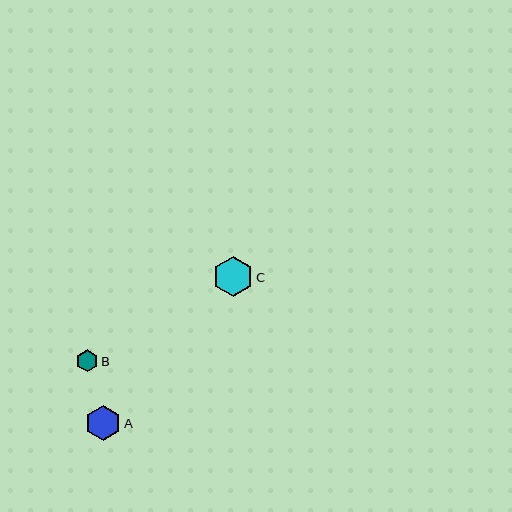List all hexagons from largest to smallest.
From largest to smallest: C, A, B.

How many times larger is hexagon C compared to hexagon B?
Hexagon C is approximately 1.9 times the size of hexagon B.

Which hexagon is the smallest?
Hexagon B is the smallest with a size of approximately 22 pixels.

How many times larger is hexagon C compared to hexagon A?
Hexagon C is approximately 1.1 times the size of hexagon A.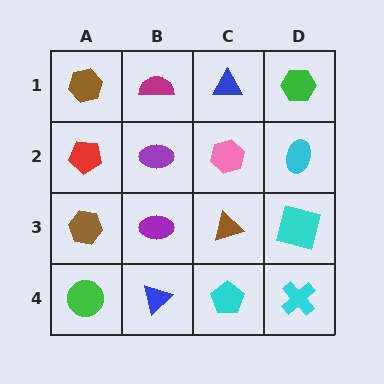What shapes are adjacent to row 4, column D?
A cyan square (row 3, column D), a cyan pentagon (row 4, column C).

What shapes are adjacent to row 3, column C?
A pink hexagon (row 2, column C), a cyan pentagon (row 4, column C), a purple ellipse (row 3, column B), a cyan square (row 3, column D).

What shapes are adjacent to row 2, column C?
A blue triangle (row 1, column C), a brown triangle (row 3, column C), a purple ellipse (row 2, column B), a cyan ellipse (row 2, column D).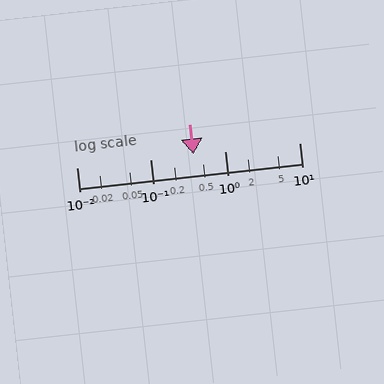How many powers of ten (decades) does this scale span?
The scale spans 3 decades, from 0.01 to 10.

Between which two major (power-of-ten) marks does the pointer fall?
The pointer is between 0.1 and 1.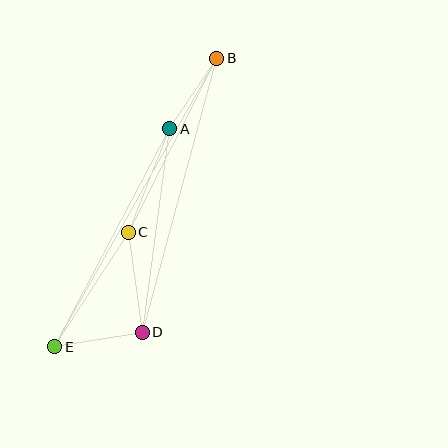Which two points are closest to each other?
Points A and B are closest to each other.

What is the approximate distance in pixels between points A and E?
The distance between A and E is approximately 247 pixels.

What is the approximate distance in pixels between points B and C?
The distance between B and C is approximately 195 pixels.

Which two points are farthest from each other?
Points B and E are farthest from each other.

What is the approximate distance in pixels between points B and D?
The distance between B and D is approximately 284 pixels.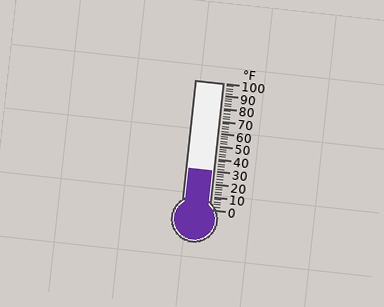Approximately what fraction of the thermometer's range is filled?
The thermometer is filled to approximately 30% of its range.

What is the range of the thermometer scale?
The thermometer scale ranges from 0°F to 100°F.